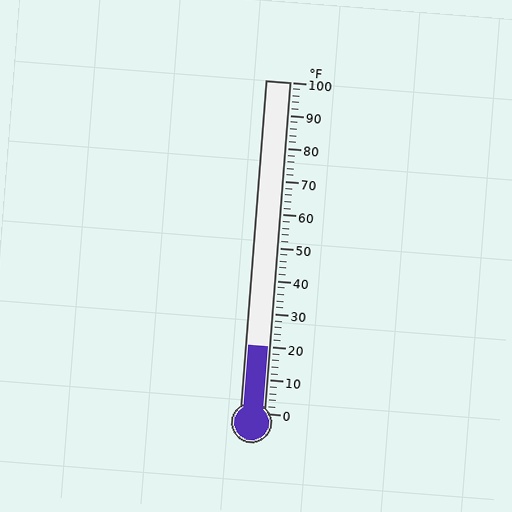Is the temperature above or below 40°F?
The temperature is below 40°F.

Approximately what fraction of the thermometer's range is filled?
The thermometer is filled to approximately 20% of its range.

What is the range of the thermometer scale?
The thermometer scale ranges from 0°F to 100°F.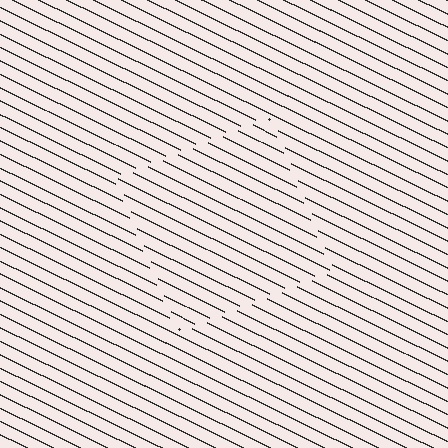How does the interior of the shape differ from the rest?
The interior of the shape contains the same grating, shifted by half a period — the contour is defined by the phase discontinuity where line-ends from the inner and outer gratings abut.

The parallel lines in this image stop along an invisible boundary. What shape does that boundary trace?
An illusory square. The interior of the shape contains the same grating, shifted by half a period — the contour is defined by the phase discontinuity where line-ends from the inner and outer gratings abut.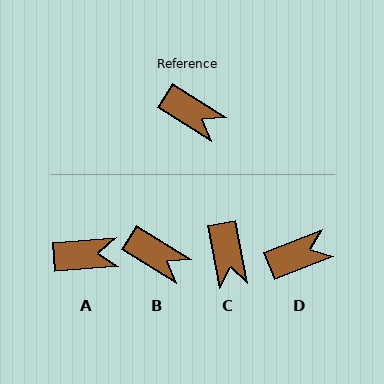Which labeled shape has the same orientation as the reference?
B.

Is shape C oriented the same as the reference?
No, it is off by about 47 degrees.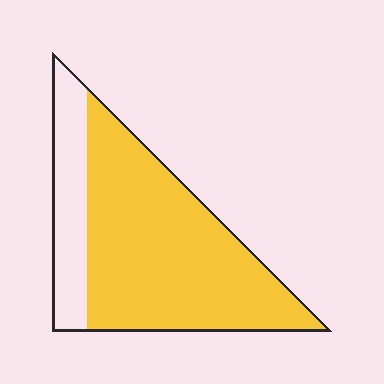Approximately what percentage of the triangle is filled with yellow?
Approximately 75%.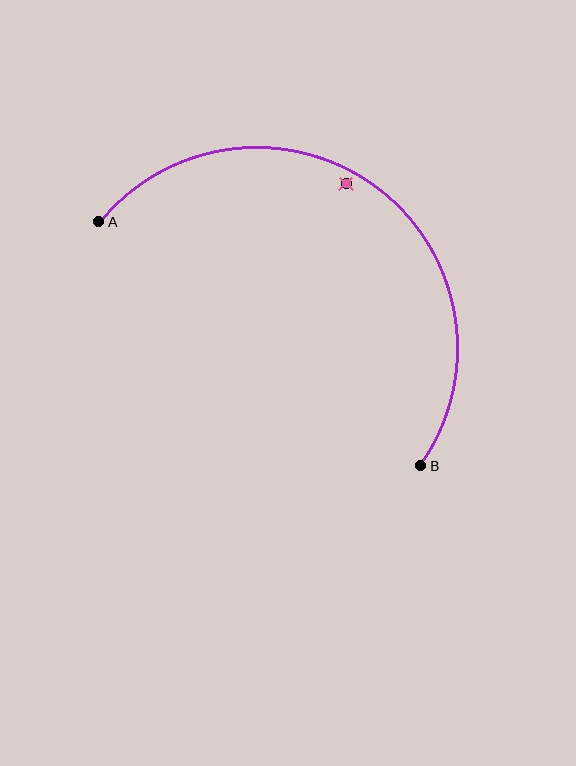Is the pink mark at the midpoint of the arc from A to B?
No — the pink mark does not lie on the arc at all. It sits slightly inside the curve.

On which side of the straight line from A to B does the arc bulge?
The arc bulges above and to the right of the straight line connecting A and B.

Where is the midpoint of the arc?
The arc midpoint is the point on the curve farthest from the straight line joining A and B. It sits above and to the right of that line.